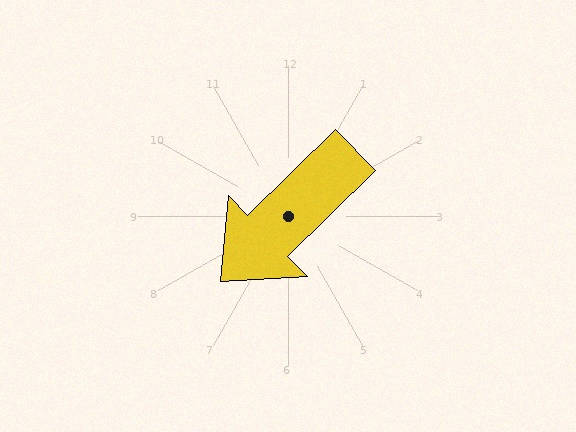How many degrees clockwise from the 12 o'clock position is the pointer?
Approximately 226 degrees.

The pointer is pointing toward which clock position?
Roughly 8 o'clock.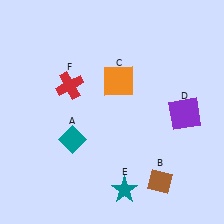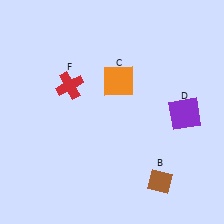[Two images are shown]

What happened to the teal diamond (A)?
The teal diamond (A) was removed in Image 2. It was in the bottom-left area of Image 1.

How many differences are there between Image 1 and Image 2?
There are 2 differences between the two images.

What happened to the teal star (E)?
The teal star (E) was removed in Image 2. It was in the bottom-right area of Image 1.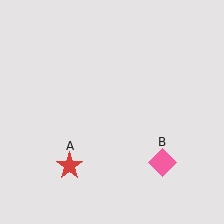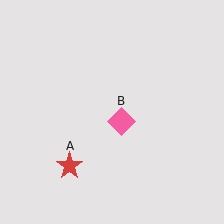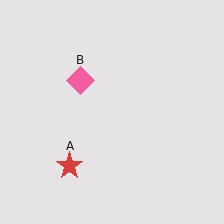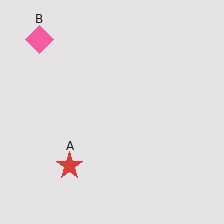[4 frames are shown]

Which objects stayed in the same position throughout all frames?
Red star (object A) remained stationary.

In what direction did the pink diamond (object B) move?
The pink diamond (object B) moved up and to the left.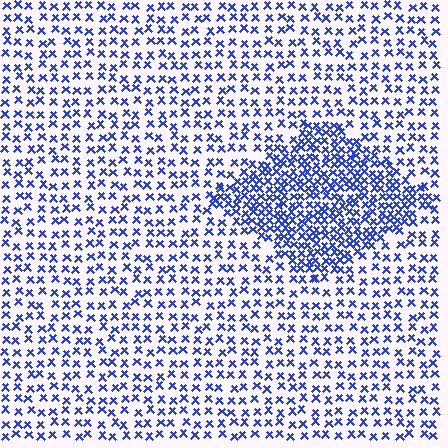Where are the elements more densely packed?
The elements are more densely packed inside the diamond boundary.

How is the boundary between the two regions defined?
The boundary is defined by a change in element density (approximately 2.2x ratio). All elements are the same color, size, and shape.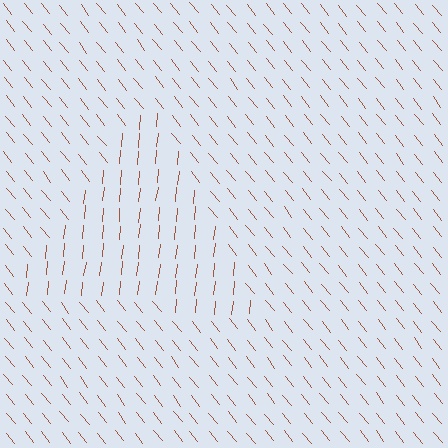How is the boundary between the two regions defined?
The boundary is defined purely by a change in line orientation (approximately 45 degrees difference). All lines are the same color and thickness.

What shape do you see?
I see a triangle.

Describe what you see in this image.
The image is filled with small brown line segments. A triangle region in the image has lines oriented differently from the surrounding lines, creating a visible texture boundary.